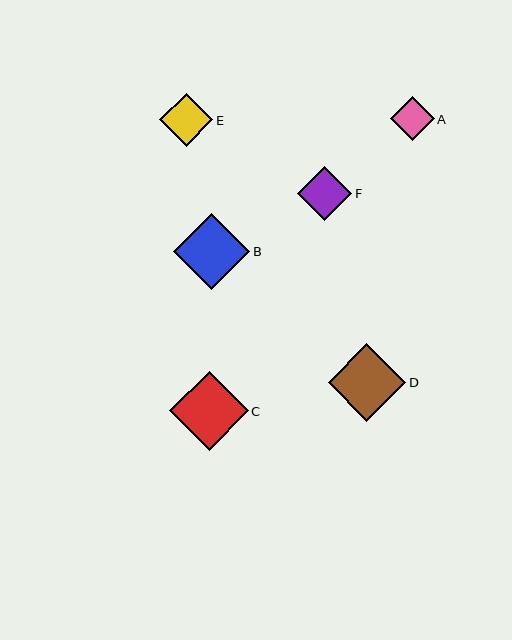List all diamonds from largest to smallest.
From largest to smallest: C, D, B, F, E, A.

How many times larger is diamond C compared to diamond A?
Diamond C is approximately 1.8 times the size of diamond A.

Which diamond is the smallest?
Diamond A is the smallest with a size of approximately 44 pixels.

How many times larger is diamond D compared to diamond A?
Diamond D is approximately 1.8 times the size of diamond A.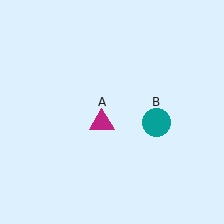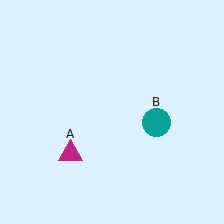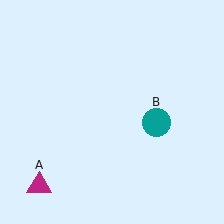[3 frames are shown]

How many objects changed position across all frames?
1 object changed position: magenta triangle (object A).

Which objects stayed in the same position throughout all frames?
Teal circle (object B) remained stationary.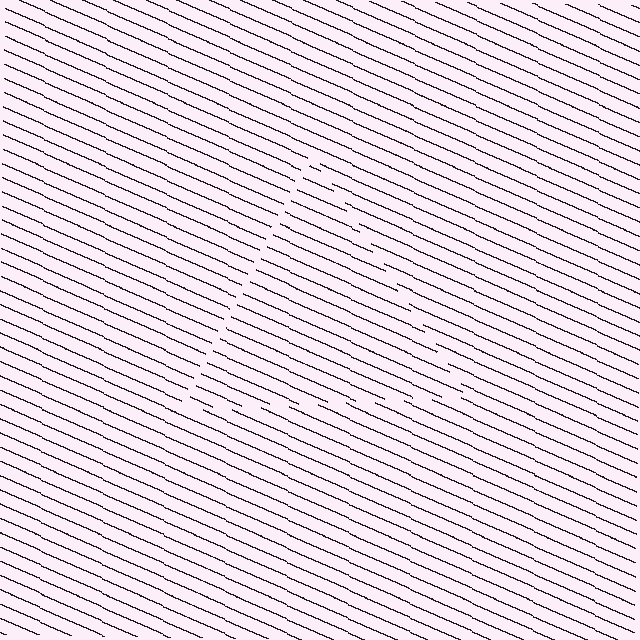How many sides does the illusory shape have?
3 sides — the line-ends trace a triangle.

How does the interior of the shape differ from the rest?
The interior of the shape contains the same grating, shifted by half a period — the contour is defined by the phase discontinuity where line-ends from the inner and outer gratings abut.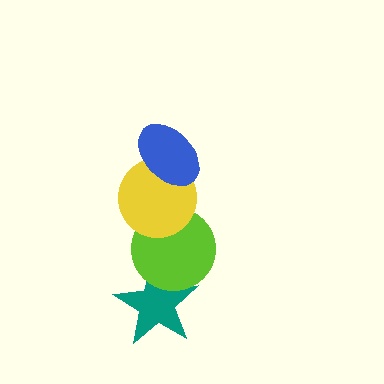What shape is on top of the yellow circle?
The blue ellipse is on top of the yellow circle.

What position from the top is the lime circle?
The lime circle is 3rd from the top.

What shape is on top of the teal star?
The lime circle is on top of the teal star.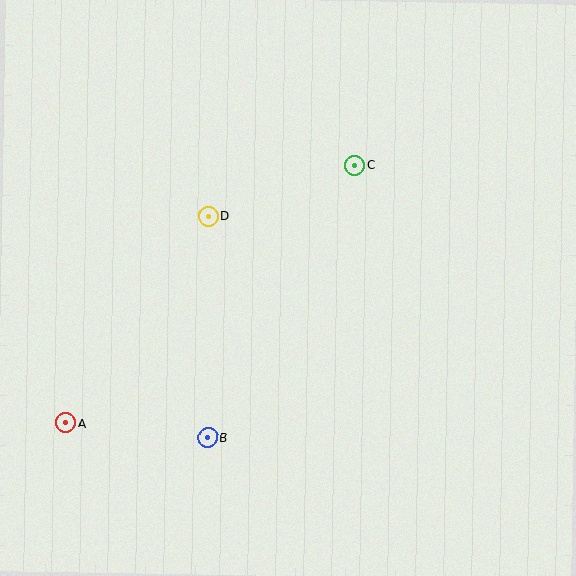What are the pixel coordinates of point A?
Point A is at (65, 423).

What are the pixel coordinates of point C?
Point C is at (355, 165).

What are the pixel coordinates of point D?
Point D is at (208, 216).